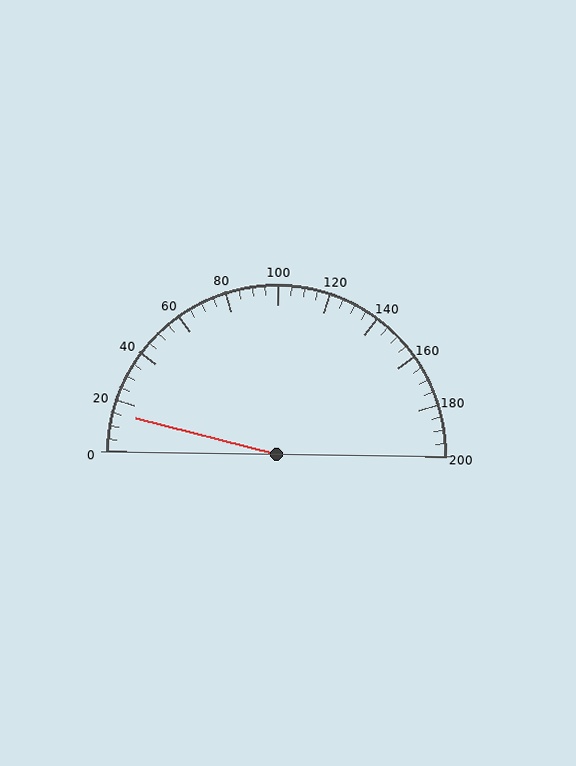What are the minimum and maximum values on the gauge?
The gauge ranges from 0 to 200.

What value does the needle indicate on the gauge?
The needle indicates approximately 15.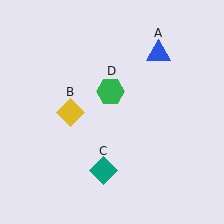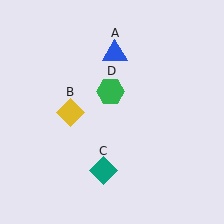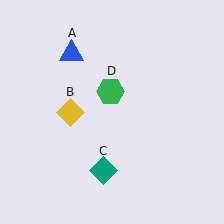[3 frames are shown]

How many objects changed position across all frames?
1 object changed position: blue triangle (object A).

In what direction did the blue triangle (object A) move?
The blue triangle (object A) moved left.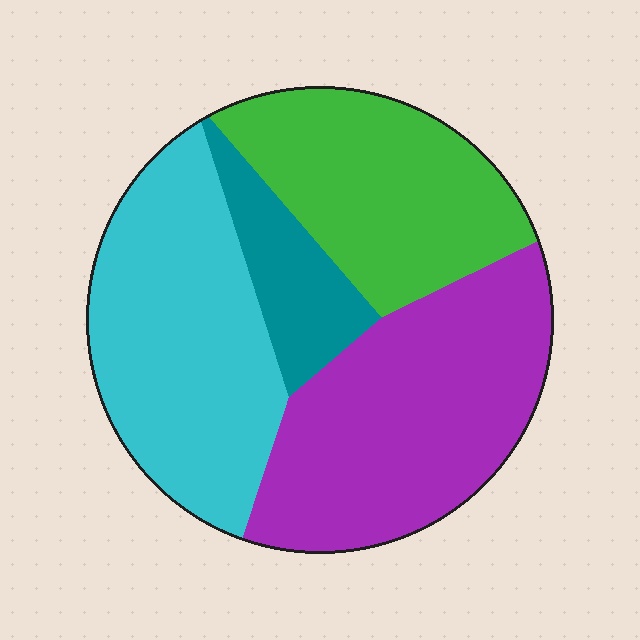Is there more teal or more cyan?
Cyan.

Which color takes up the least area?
Teal, at roughly 10%.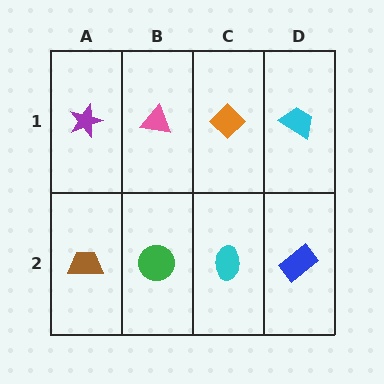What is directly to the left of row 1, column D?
An orange diamond.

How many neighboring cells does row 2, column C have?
3.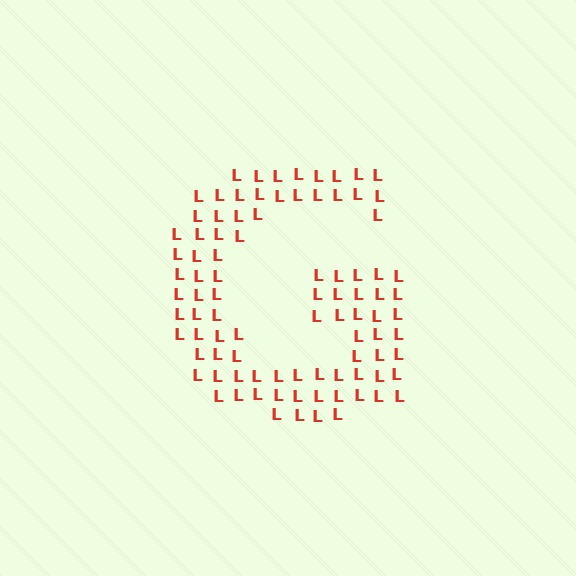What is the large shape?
The large shape is the letter G.